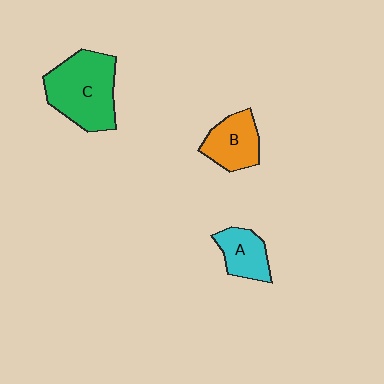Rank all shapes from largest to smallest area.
From largest to smallest: C (green), B (orange), A (cyan).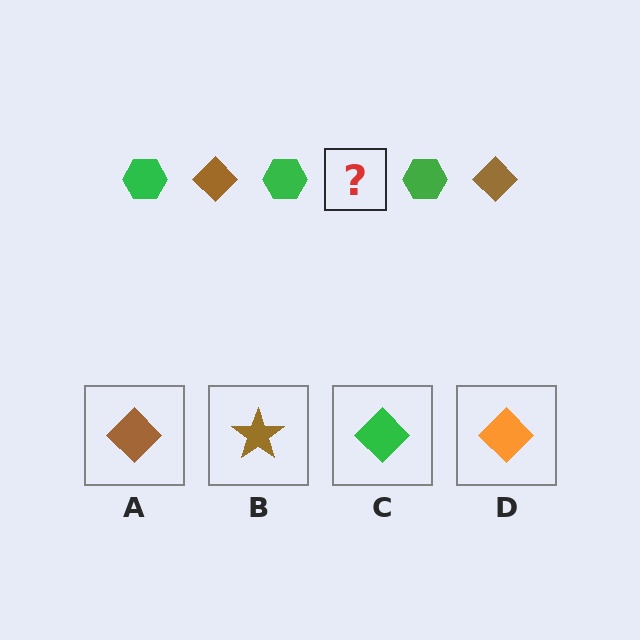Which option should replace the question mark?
Option A.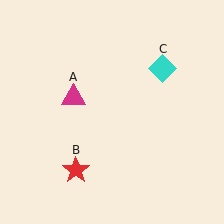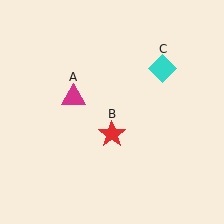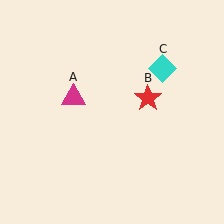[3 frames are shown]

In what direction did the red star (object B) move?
The red star (object B) moved up and to the right.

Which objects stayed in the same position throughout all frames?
Magenta triangle (object A) and cyan diamond (object C) remained stationary.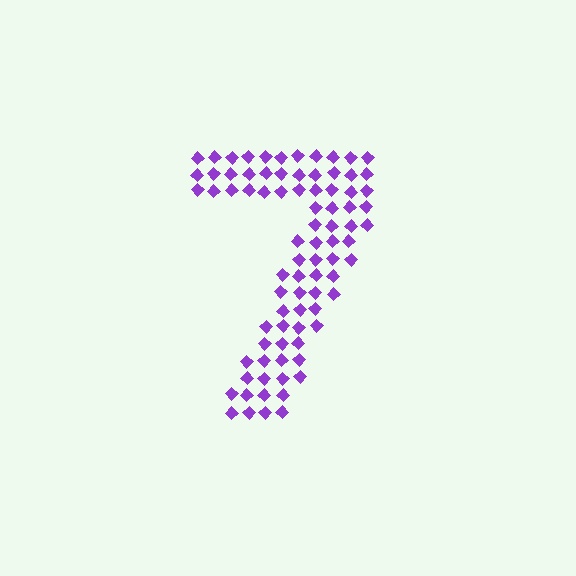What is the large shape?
The large shape is the digit 7.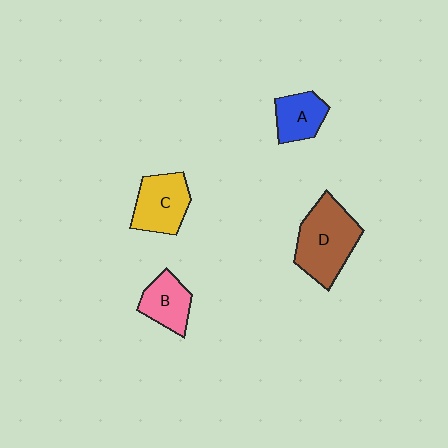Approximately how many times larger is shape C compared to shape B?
Approximately 1.3 times.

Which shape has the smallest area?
Shape A (blue).